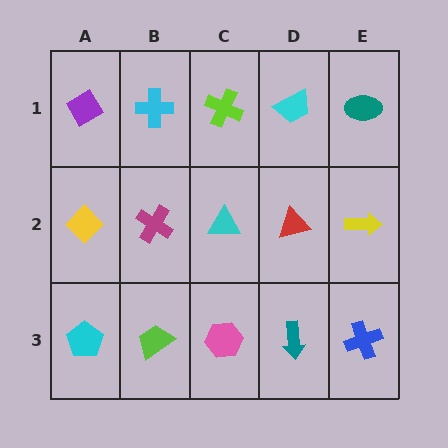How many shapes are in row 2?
5 shapes.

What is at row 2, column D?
A red triangle.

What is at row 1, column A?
A purple diamond.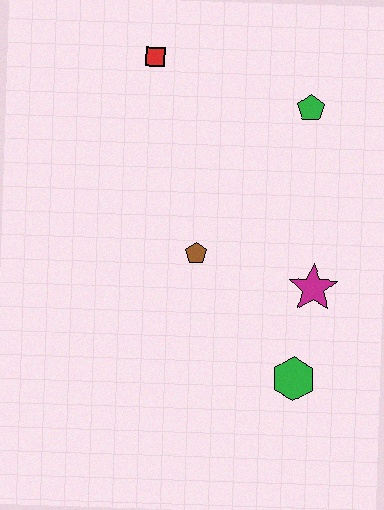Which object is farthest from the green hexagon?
The red square is farthest from the green hexagon.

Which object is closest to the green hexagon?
The magenta star is closest to the green hexagon.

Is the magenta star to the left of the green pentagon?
No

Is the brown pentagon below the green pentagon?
Yes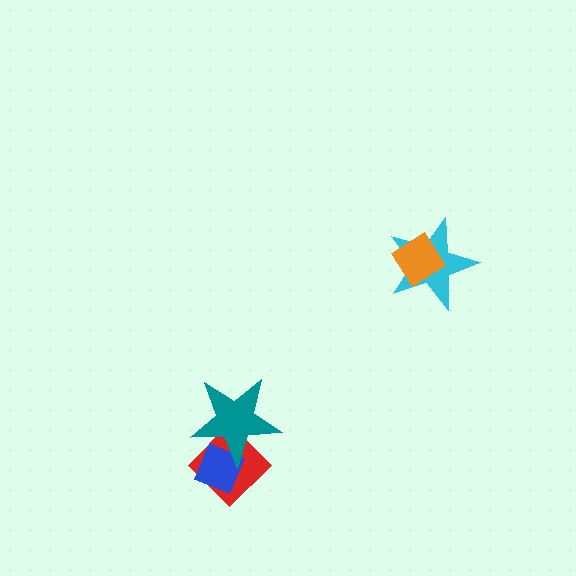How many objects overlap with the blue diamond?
2 objects overlap with the blue diamond.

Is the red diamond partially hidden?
Yes, it is partially covered by another shape.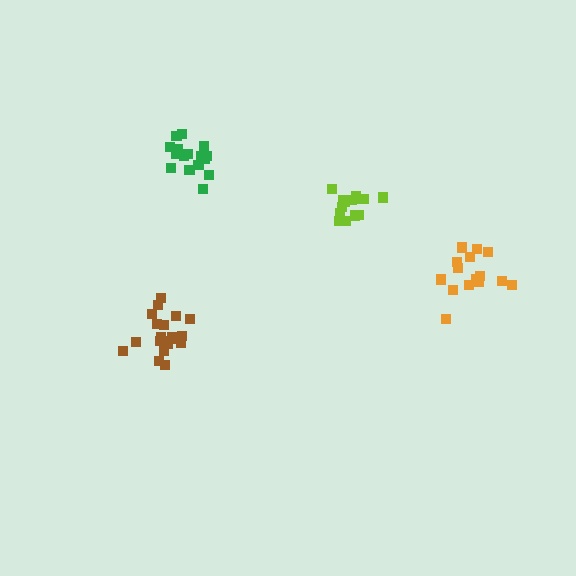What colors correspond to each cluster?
The clusters are colored: orange, brown, lime, green.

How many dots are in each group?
Group 1: 15 dots, Group 2: 20 dots, Group 3: 14 dots, Group 4: 16 dots (65 total).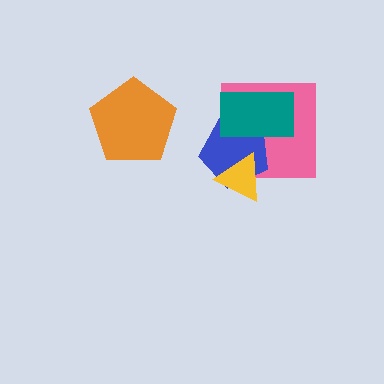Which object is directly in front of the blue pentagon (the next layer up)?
The yellow triangle is directly in front of the blue pentagon.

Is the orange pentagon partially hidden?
No, no other shape covers it.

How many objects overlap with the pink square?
3 objects overlap with the pink square.